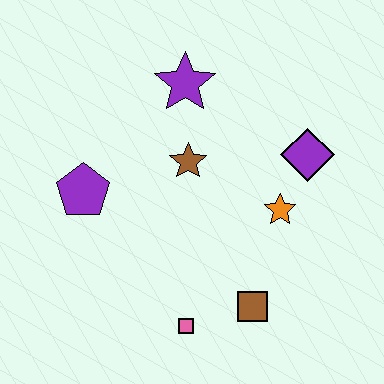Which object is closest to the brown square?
The pink square is closest to the brown square.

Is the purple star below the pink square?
No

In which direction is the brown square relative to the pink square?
The brown square is to the right of the pink square.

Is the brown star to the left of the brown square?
Yes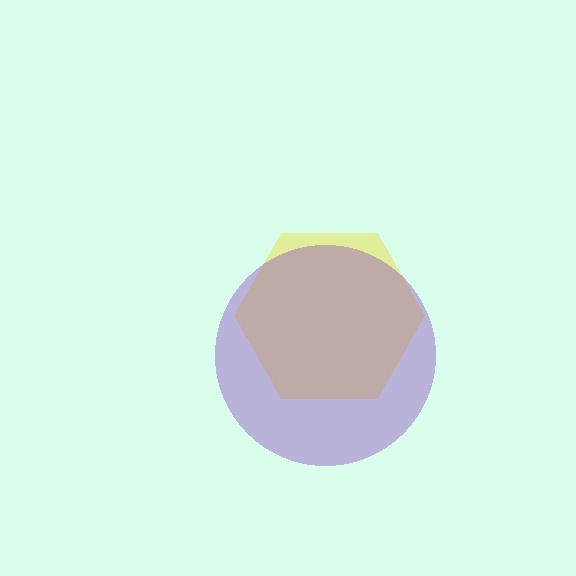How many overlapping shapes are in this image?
There are 2 overlapping shapes in the image.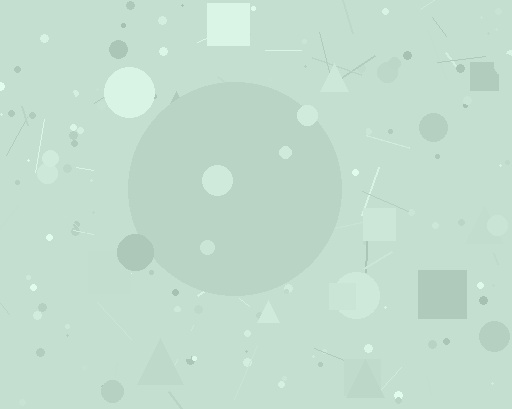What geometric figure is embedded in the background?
A circle is embedded in the background.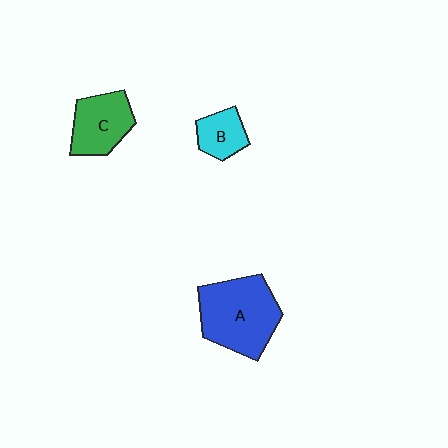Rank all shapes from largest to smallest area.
From largest to smallest: A (blue), C (green), B (cyan).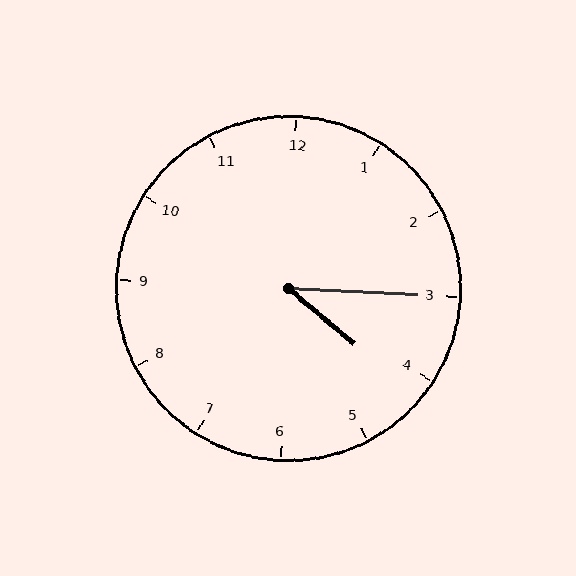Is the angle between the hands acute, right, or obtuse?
It is acute.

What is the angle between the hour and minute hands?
Approximately 38 degrees.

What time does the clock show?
4:15.